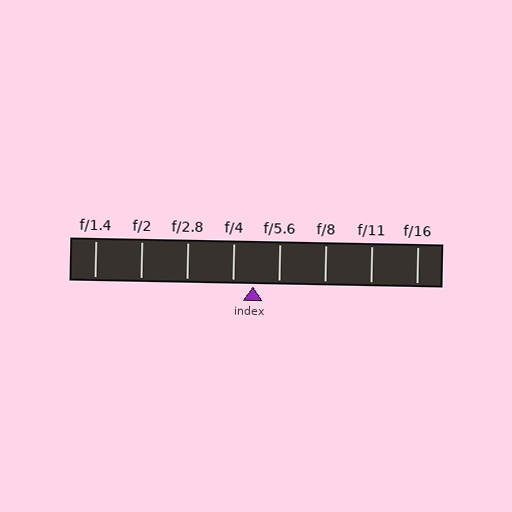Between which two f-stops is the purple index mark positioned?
The index mark is between f/4 and f/5.6.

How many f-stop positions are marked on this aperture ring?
There are 8 f-stop positions marked.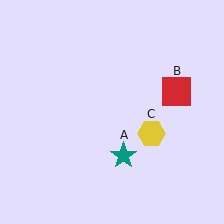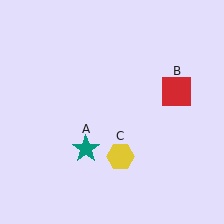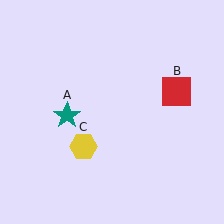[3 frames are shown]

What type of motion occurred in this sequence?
The teal star (object A), yellow hexagon (object C) rotated clockwise around the center of the scene.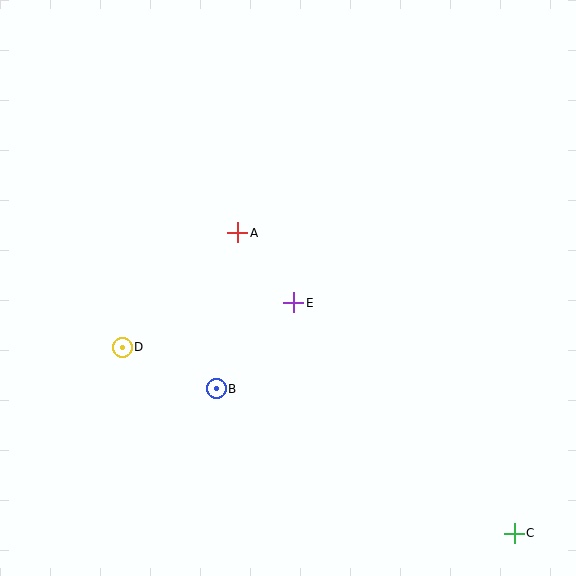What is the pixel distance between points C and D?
The distance between C and D is 434 pixels.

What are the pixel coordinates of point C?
Point C is at (514, 533).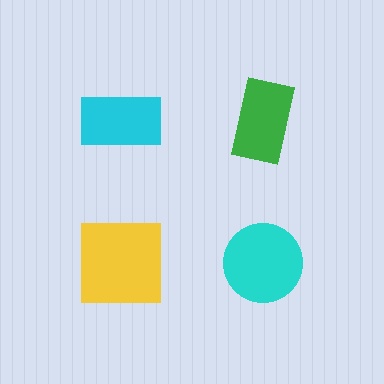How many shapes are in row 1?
2 shapes.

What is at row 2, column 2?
A cyan circle.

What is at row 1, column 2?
A green rectangle.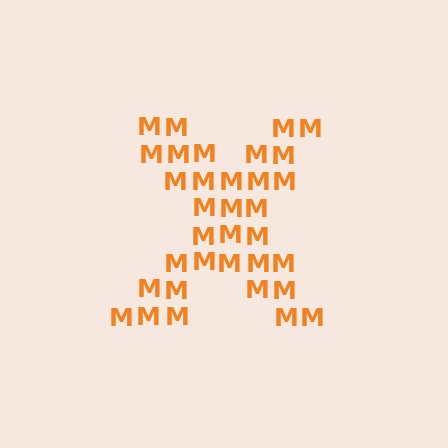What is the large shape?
The large shape is the letter X.